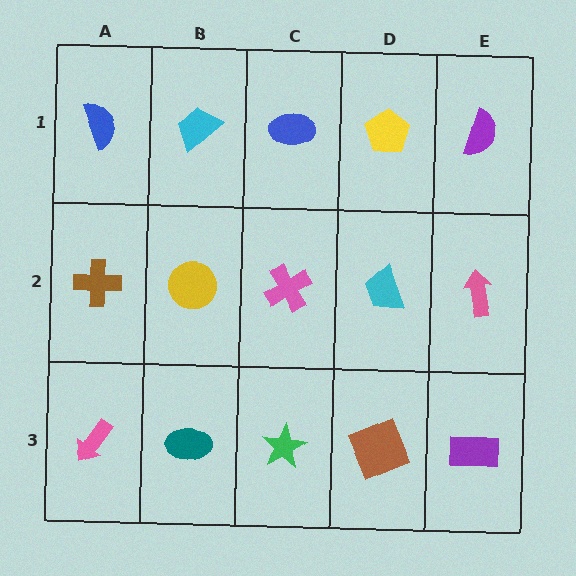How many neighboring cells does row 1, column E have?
2.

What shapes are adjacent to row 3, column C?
A pink cross (row 2, column C), a teal ellipse (row 3, column B), a brown square (row 3, column D).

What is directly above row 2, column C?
A blue ellipse.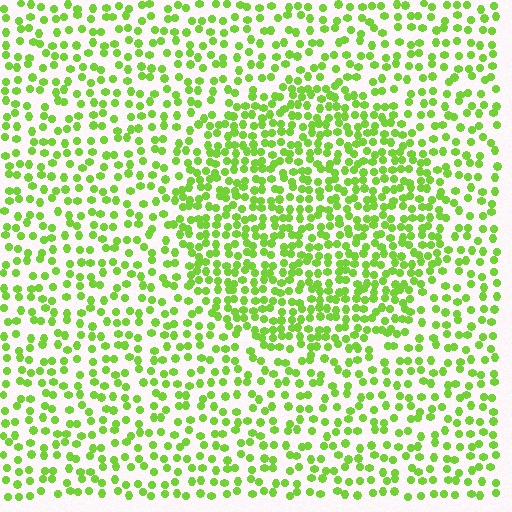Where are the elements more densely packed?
The elements are more densely packed inside the circle boundary.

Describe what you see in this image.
The image contains small lime elements arranged at two different densities. A circle-shaped region is visible where the elements are more densely packed than the surrounding area.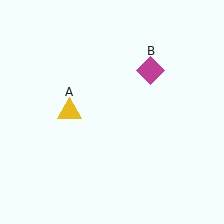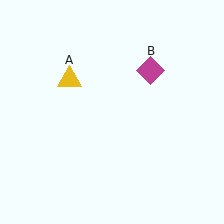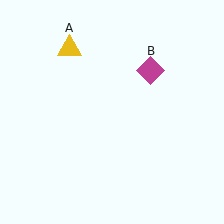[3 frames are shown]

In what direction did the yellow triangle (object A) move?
The yellow triangle (object A) moved up.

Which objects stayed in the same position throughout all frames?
Magenta diamond (object B) remained stationary.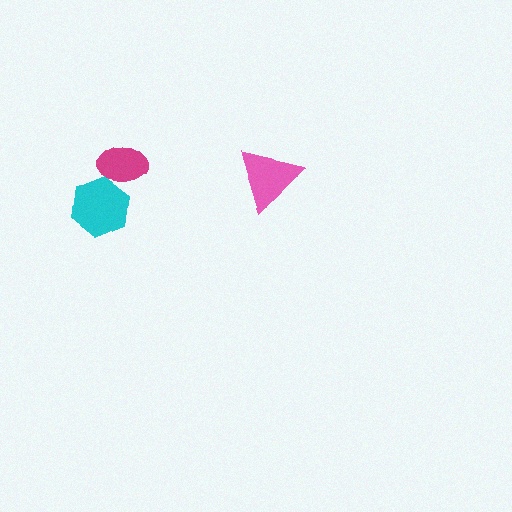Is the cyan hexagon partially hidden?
No, no other shape covers it.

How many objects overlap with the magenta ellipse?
1 object overlaps with the magenta ellipse.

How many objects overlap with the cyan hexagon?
1 object overlaps with the cyan hexagon.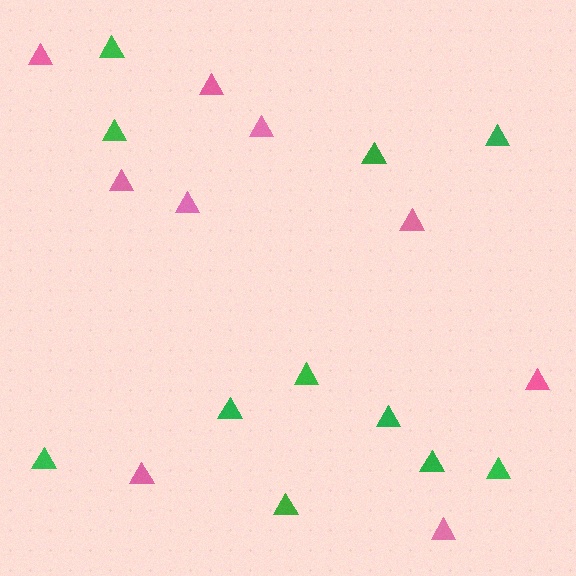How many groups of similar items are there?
There are 2 groups: one group of pink triangles (9) and one group of green triangles (11).